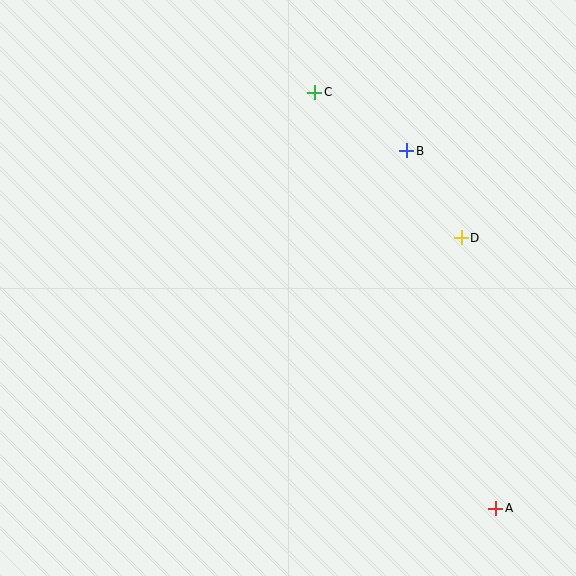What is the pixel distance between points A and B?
The distance between A and B is 368 pixels.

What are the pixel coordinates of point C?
Point C is at (315, 92).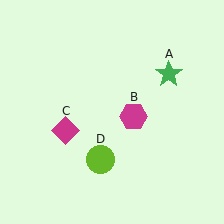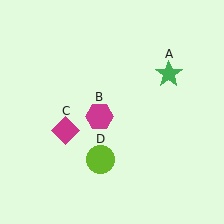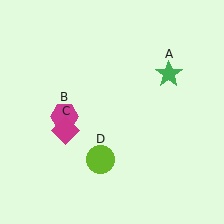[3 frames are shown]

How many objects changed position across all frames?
1 object changed position: magenta hexagon (object B).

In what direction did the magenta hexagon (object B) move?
The magenta hexagon (object B) moved left.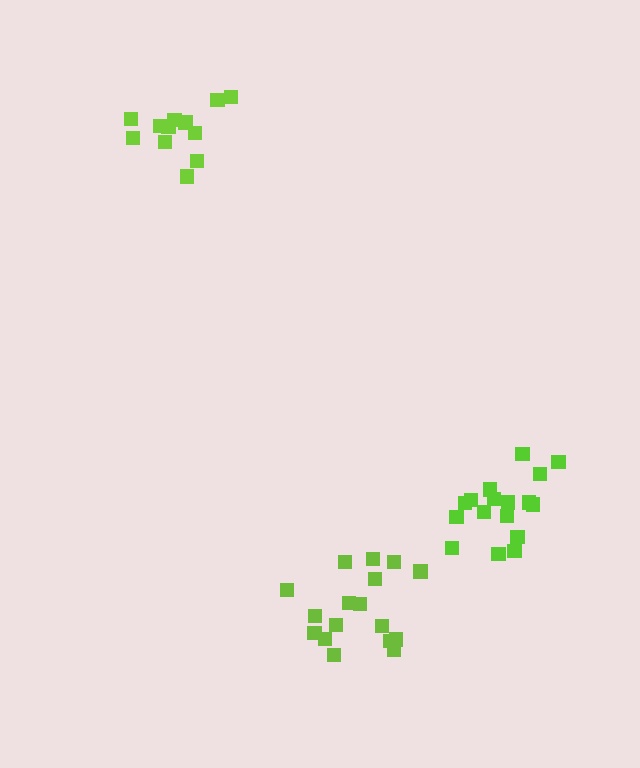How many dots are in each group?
Group 1: 12 dots, Group 2: 17 dots, Group 3: 17 dots (46 total).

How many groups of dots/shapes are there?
There are 3 groups.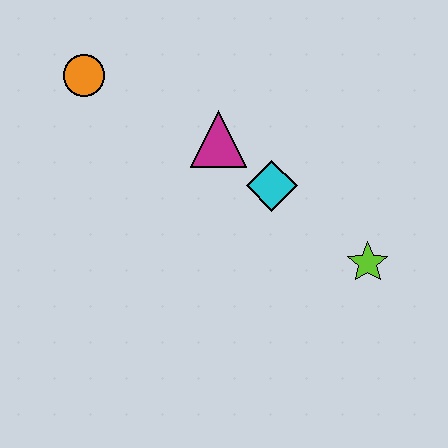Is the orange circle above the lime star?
Yes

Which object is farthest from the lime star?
The orange circle is farthest from the lime star.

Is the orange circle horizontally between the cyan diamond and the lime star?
No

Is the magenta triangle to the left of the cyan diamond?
Yes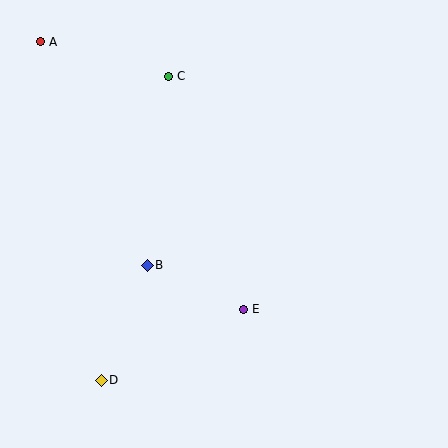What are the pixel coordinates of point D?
Point D is at (101, 380).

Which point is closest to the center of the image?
Point B at (147, 265) is closest to the center.